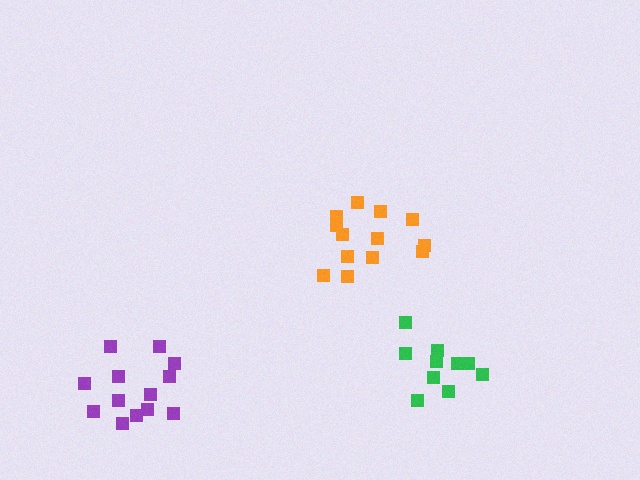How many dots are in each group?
Group 1: 10 dots, Group 2: 13 dots, Group 3: 13 dots (36 total).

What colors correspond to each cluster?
The clusters are colored: green, orange, purple.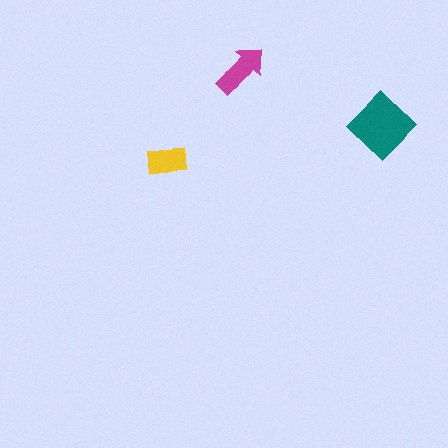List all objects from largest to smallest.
The teal diamond, the magenta arrow, the yellow rectangle.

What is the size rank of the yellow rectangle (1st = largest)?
3rd.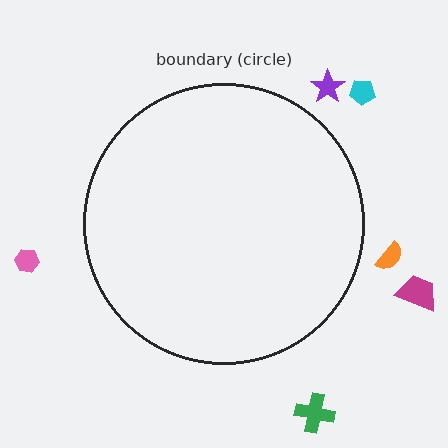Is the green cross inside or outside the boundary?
Outside.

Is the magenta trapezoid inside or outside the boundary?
Outside.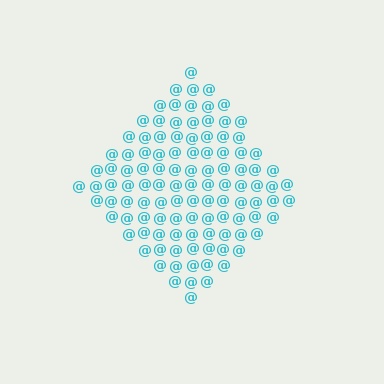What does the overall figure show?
The overall figure shows a diamond.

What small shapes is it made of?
It is made of small at signs.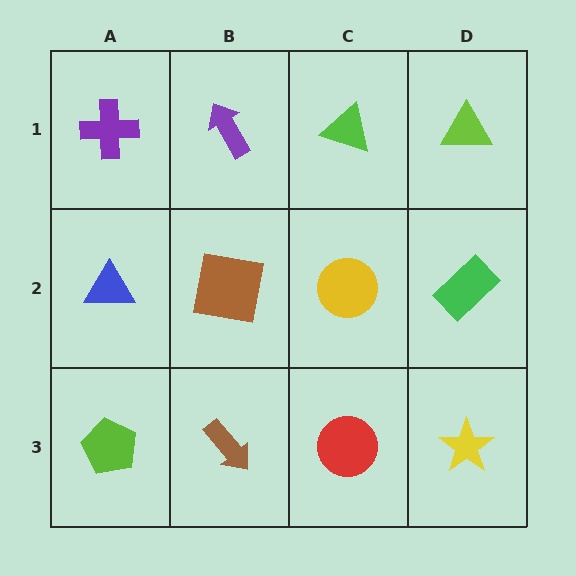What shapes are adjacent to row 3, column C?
A yellow circle (row 2, column C), a brown arrow (row 3, column B), a yellow star (row 3, column D).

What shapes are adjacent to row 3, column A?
A blue triangle (row 2, column A), a brown arrow (row 3, column B).